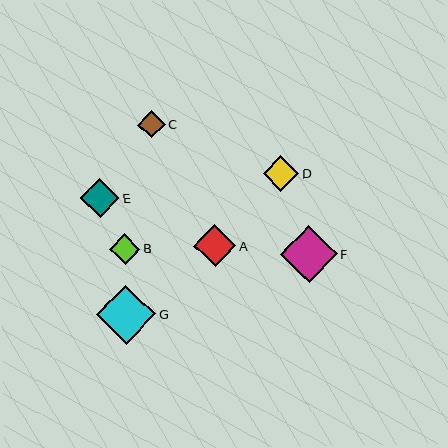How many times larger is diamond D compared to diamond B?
Diamond D is approximately 1.2 times the size of diamond B.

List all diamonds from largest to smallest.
From largest to smallest: G, F, A, E, D, B, C.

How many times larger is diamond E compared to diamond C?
Diamond E is approximately 1.4 times the size of diamond C.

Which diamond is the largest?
Diamond G is the largest with a size of approximately 59 pixels.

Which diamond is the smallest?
Diamond C is the smallest with a size of approximately 28 pixels.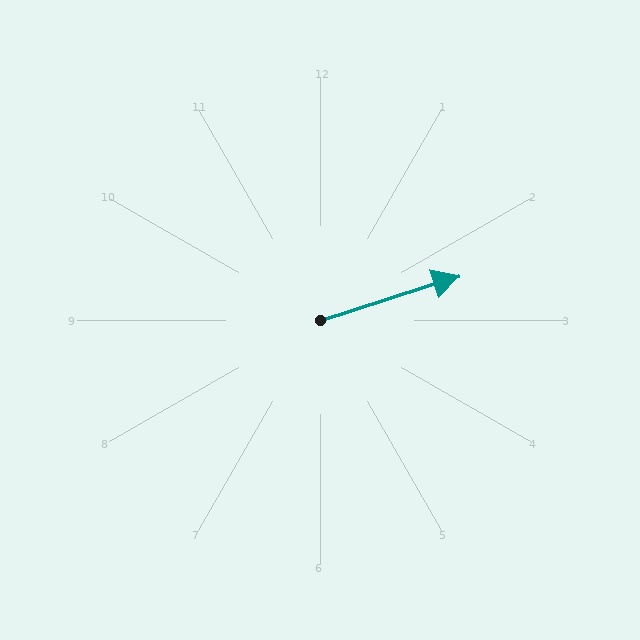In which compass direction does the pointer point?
East.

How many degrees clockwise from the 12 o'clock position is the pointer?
Approximately 72 degrees.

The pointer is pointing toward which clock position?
Roughly 2 o'clock.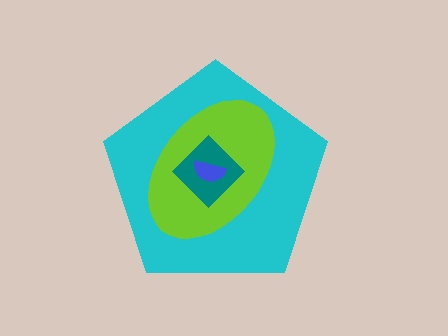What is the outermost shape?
The cyan pentagon.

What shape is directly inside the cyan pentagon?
The lime ellipse.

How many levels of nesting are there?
4.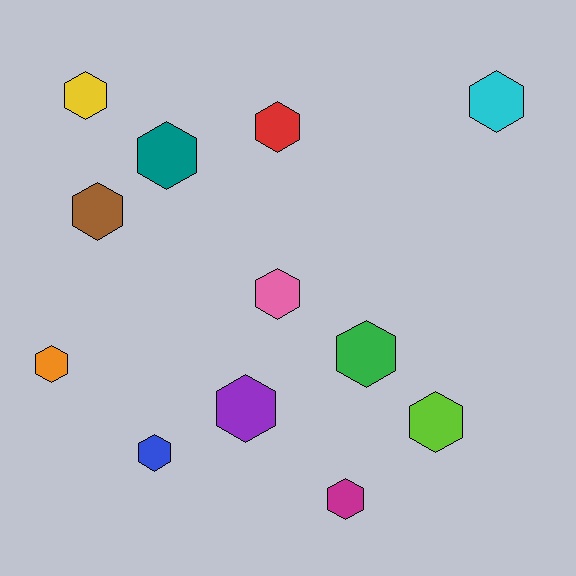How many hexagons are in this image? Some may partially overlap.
There are 12 hexagons.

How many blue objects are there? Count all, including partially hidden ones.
There is 1 blue object.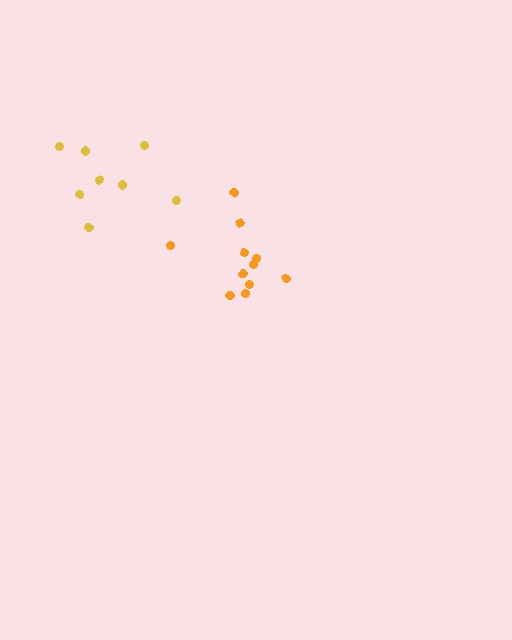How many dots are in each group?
Group 1: 8 dots, Group 2: 11 dots (19 total).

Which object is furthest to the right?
The orange cluster is rightmost.